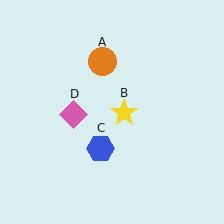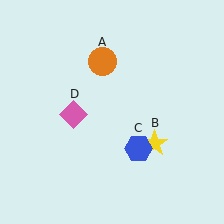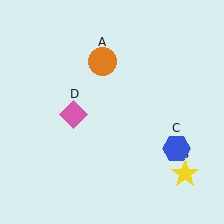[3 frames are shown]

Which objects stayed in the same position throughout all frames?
Orange circle (object A) and pink diamond (object D) remained stationary.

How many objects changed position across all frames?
2 objects changed position: yellow star (object B), blue hexagon (object C).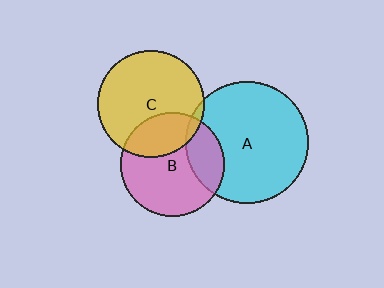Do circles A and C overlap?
Yes.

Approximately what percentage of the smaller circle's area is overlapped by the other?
Approximately 5%.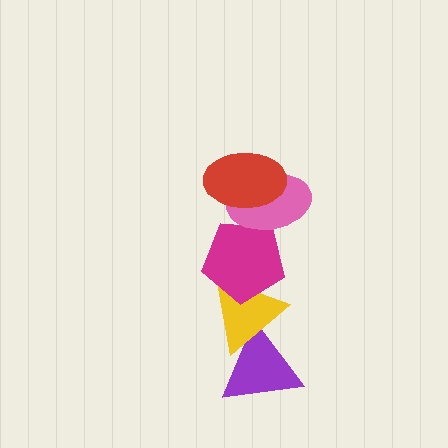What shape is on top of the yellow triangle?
The magenta pentagon is on top of the yellow triangle.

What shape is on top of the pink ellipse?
The red ellipse is on top of the pink ellipse.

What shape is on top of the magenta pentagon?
The pink ellipse is on top of the magenta pentagon.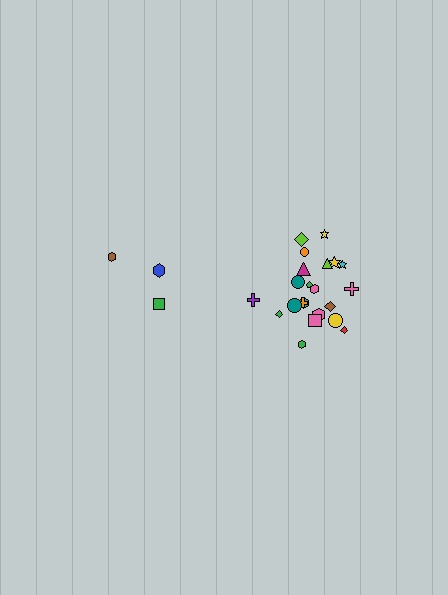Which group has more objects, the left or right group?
The right group.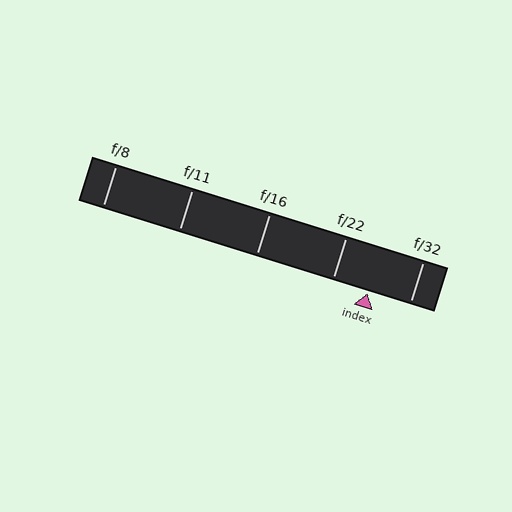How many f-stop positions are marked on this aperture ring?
There are 5 f-stop positions marked.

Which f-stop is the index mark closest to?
The index mark is closest to f/22.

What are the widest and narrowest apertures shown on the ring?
The widest aperture shown is f/8 and the narrowest is f/32.